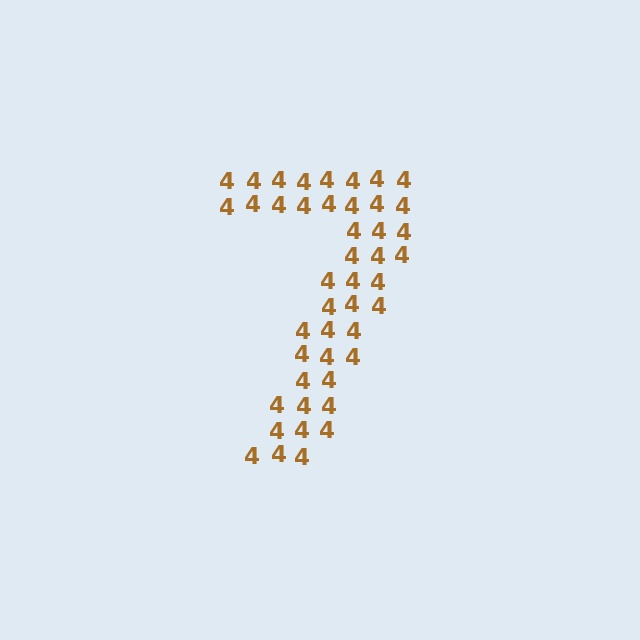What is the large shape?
The large shape is the digit 7.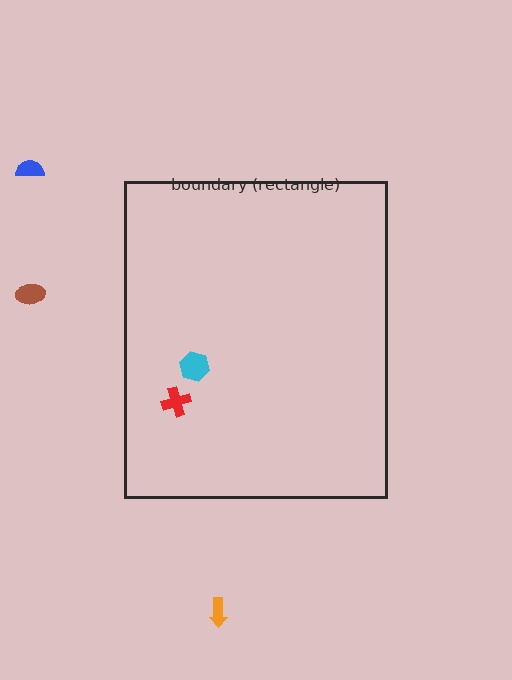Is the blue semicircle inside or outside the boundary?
Outside.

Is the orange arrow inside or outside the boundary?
Outside.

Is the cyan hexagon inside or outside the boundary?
Inside.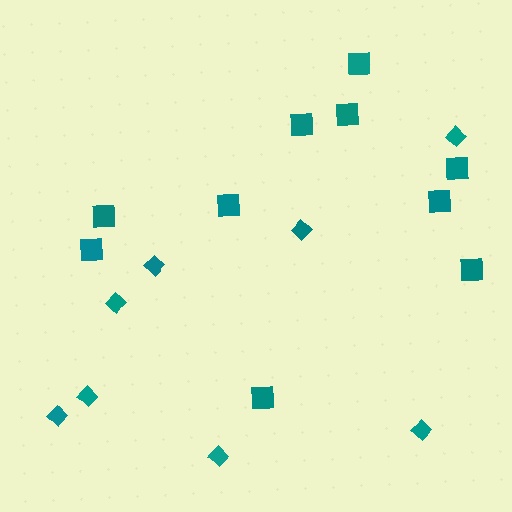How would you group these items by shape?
There are 2 groups: one group of squares (10) and one group of diamonds (8).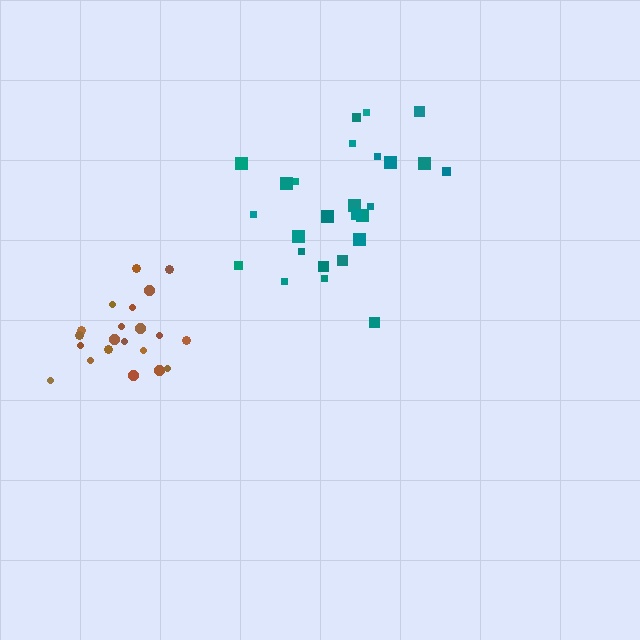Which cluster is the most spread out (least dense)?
Teal.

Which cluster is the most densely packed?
Brown.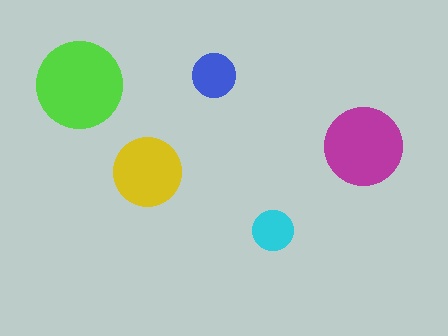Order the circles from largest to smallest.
the lime one, the magenta one, the yellow one, the blue one, the cyan one.